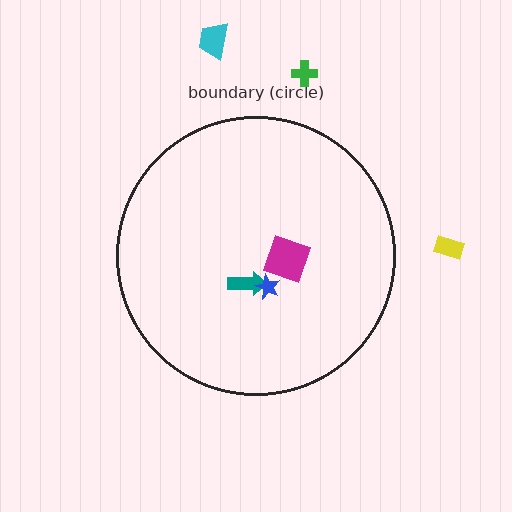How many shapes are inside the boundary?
3 inside, 3 outside.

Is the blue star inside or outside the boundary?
Inside.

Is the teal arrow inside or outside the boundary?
Inside.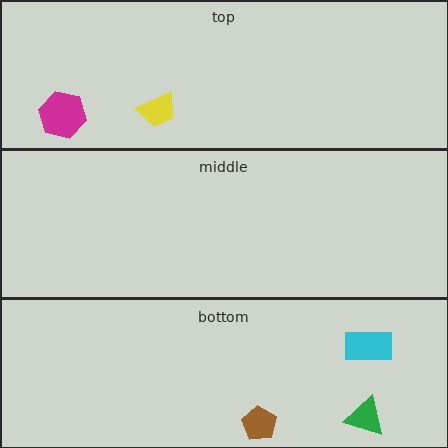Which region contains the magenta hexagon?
The top region.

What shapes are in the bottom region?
The green triangle, the cyan rectangle, the brown pentagon.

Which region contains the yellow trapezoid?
The top region.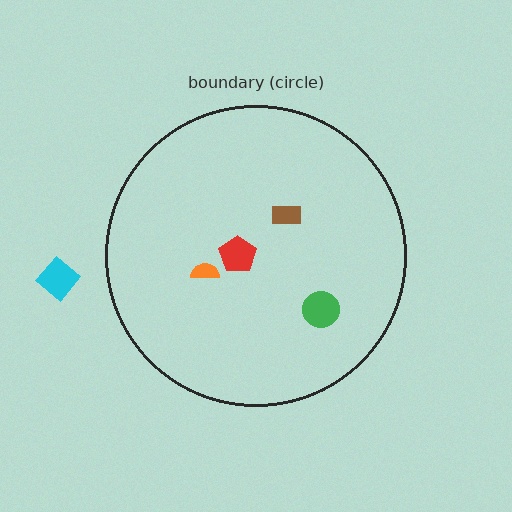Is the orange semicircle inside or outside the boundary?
Inside.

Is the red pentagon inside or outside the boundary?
Inside.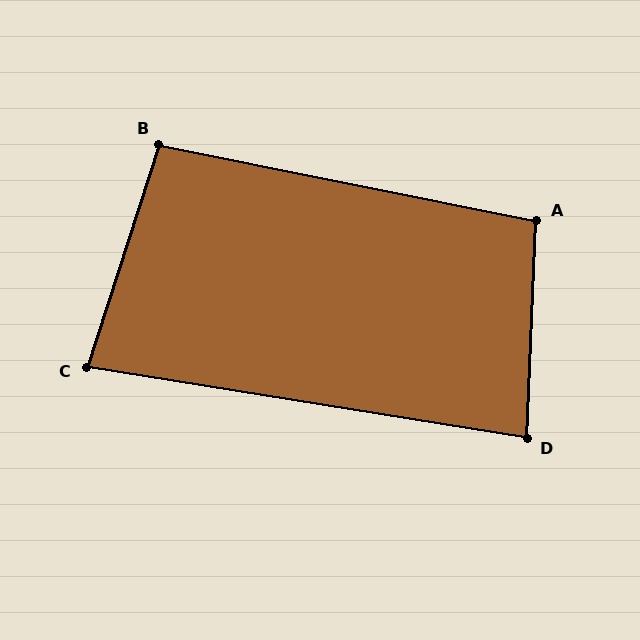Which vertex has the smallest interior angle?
C, at approximately 81 degrees.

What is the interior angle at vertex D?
Approximately 83 degrees (acute).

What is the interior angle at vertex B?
Approximately 97 degrees (obtuse).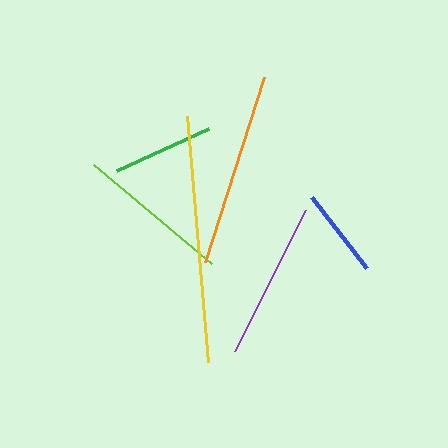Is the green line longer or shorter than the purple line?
The purple line is longer than the green line.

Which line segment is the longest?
The yellow line is the longest at approximately 247 pixels.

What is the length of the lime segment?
The lime segment is approximately 154 pixels long.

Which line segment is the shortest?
The blue line is the shortest at approximately 91 pixels.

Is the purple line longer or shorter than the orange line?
The orange line is longer than the purple line.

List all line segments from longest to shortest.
From longest to shortest: yellow, orange, purple, lime, green, blue.